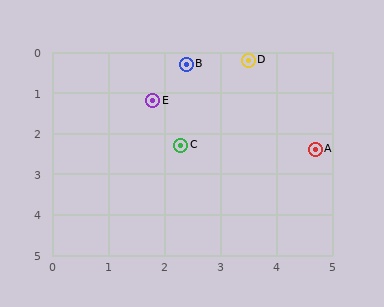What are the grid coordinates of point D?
Point D is at approximately (3.5, 0.2).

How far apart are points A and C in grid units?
Points A and C are about 2.4 grid units apart.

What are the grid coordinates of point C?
Point C is at approximately (2.3, 2.3).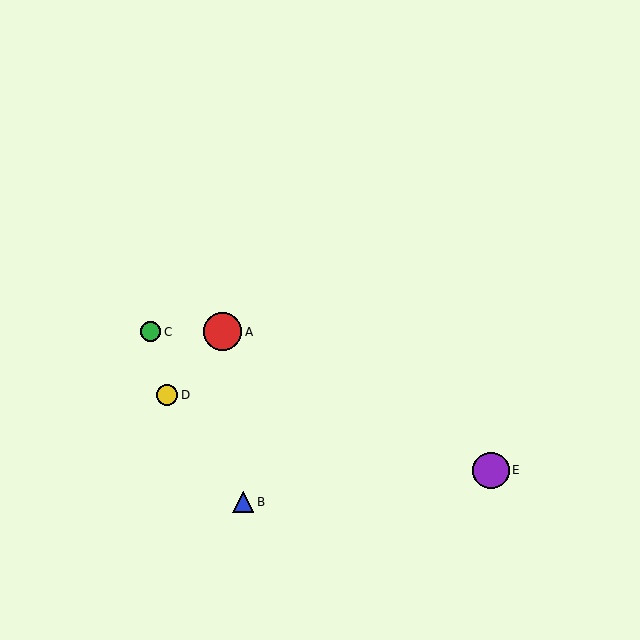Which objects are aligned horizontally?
Objects A, C are aligned horizontally.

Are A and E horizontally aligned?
No, A is at y≈332 and E is at y≈470.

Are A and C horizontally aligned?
Yes, both are at y≈332.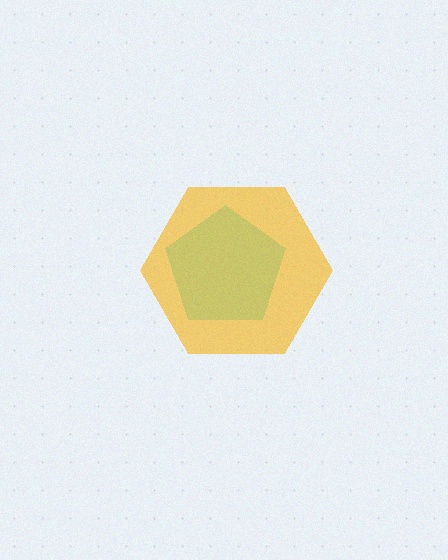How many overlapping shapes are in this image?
There are 2 overlapping shapes in the image.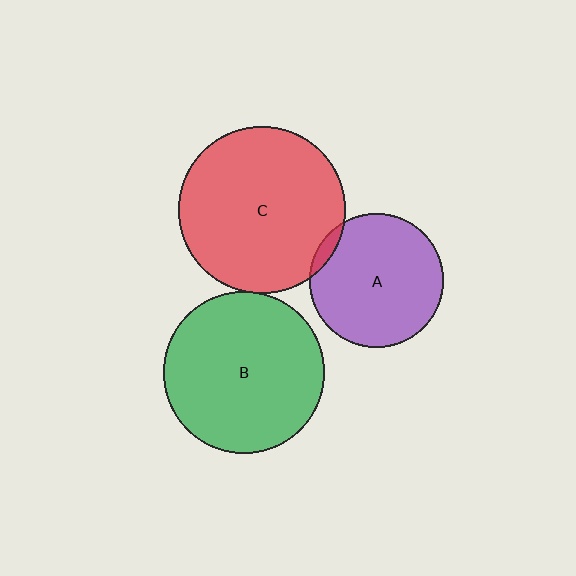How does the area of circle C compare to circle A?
Approximately 1.5 times.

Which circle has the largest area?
Circle C (red).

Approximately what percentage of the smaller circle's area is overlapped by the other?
Approximately 5%.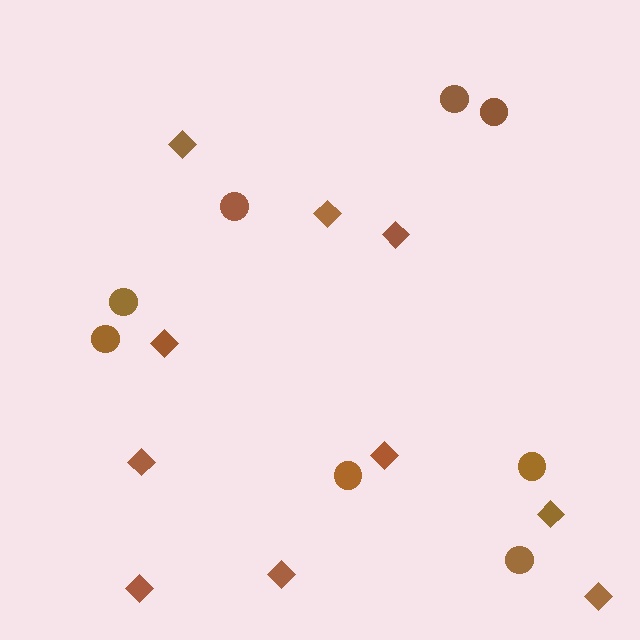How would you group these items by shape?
There are 2 groups: one group of circles (8) and one group of diamonds (10).